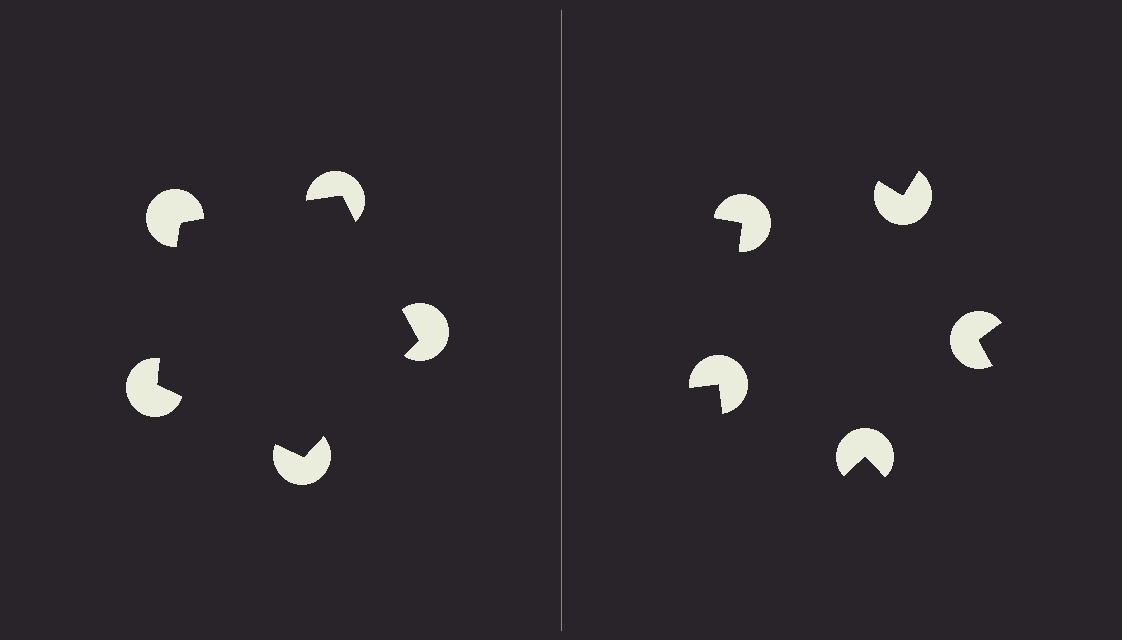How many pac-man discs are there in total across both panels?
10 — 5 on each side.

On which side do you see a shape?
An illusory pentagon appears on the left side. On the right side the wedge cuts are rotated, so no coherent shape forms.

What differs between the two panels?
The pac-man discs are positioned identically on both sides; only the wedge orientations differ. On the left they align to a pentagon; on the right they are misaligned.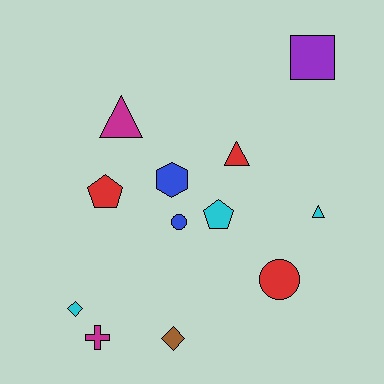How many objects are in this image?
There are 12 objects.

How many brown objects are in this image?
There is 1 brown object.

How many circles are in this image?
There are 2 circles.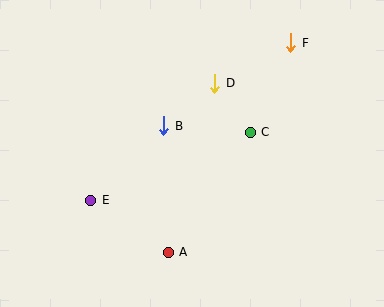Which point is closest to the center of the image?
Point B at (164, 126) is closest to the center.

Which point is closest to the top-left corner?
Point B is closest to the top-left corner.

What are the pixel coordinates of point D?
Point D is at (215, 83).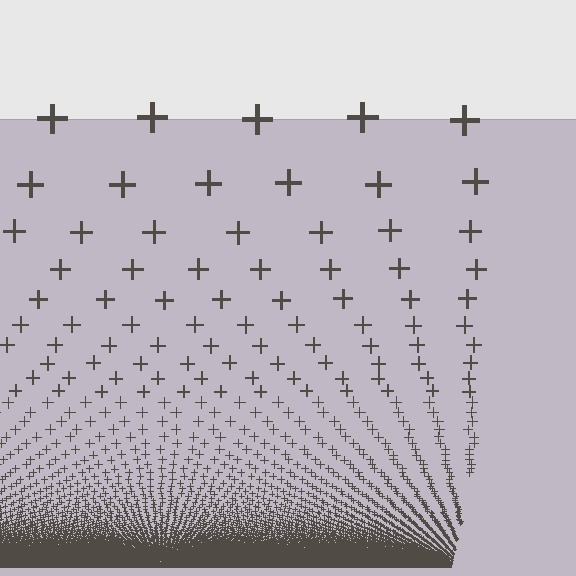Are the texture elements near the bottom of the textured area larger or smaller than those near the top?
Smaller. The gradient is inverted — elements near the bottom are smaller and denser.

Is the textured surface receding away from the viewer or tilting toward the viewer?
The surface appears to tilt toward the viewer. Texture elements get larger and sparser toward the top.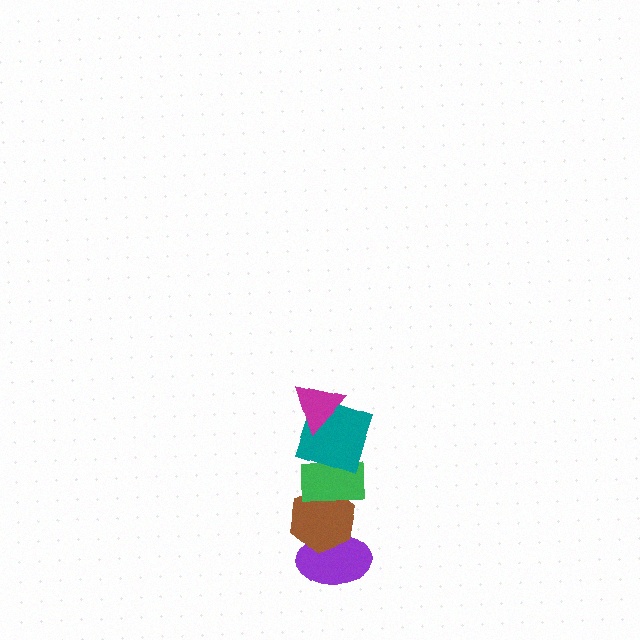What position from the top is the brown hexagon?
The brown hexagon is 4th from the top.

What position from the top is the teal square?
The teal square is 2nd from the top.